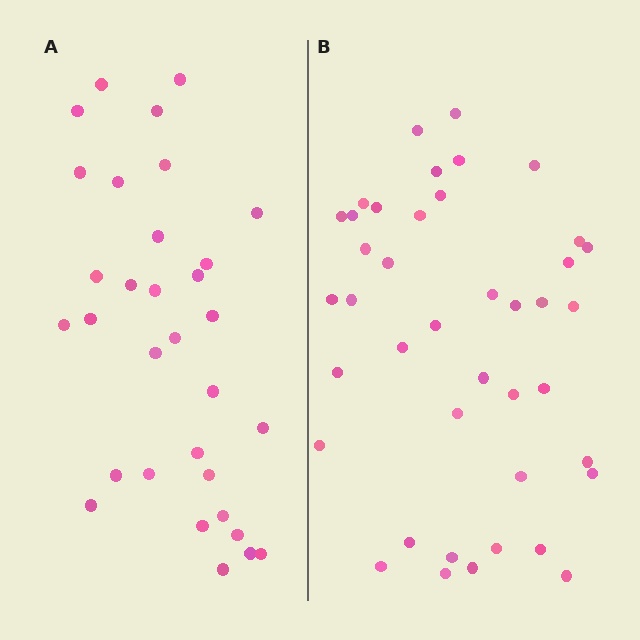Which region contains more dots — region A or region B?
Region B (the right region) has more dots.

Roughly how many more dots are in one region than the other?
Region B has roughly 8 or so more dots than region A.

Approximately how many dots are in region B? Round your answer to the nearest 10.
About 40 dots. (The exact count is 41, which rounds to 40.)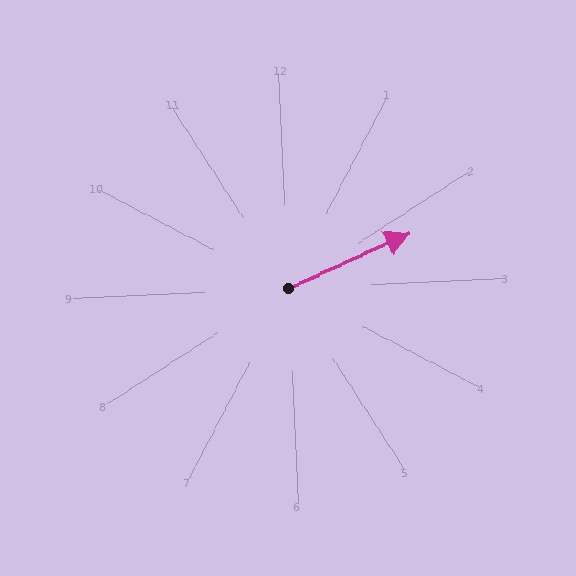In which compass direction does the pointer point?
East.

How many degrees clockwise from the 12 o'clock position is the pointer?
Approximately 68 degrees.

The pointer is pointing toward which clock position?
Roughly 2 o'clock.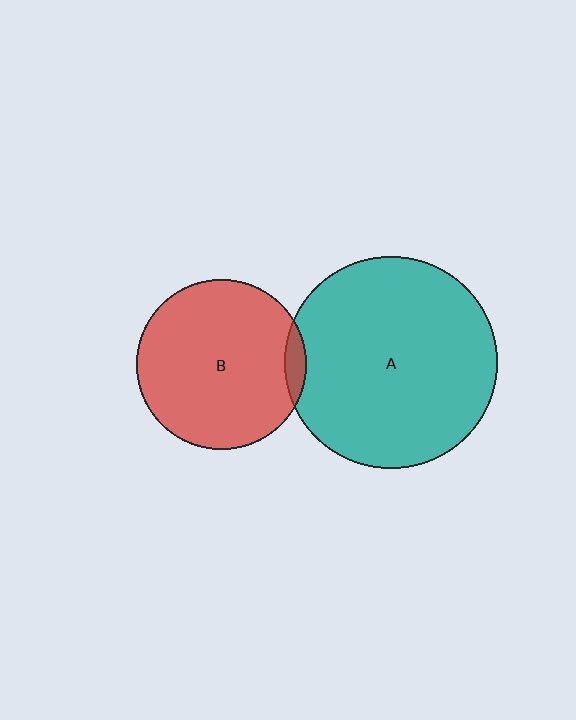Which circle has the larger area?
Circle A (teal).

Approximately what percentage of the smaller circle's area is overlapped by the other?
Approximately 5%.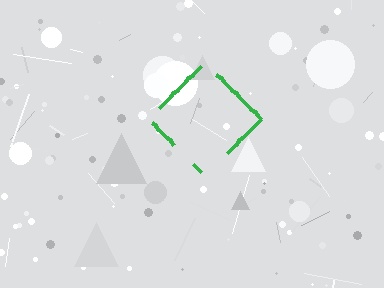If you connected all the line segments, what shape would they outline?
They would outline a diamond.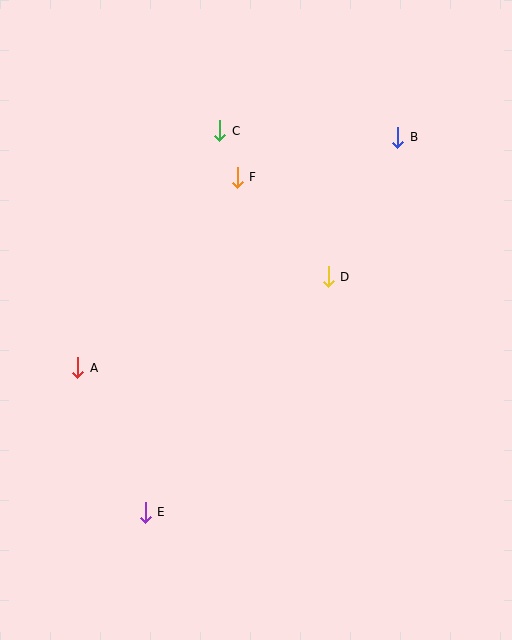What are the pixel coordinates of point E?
Point E is at (145, 512).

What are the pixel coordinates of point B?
Point B is at (398, 137).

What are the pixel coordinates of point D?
Point D is at (328, 277).